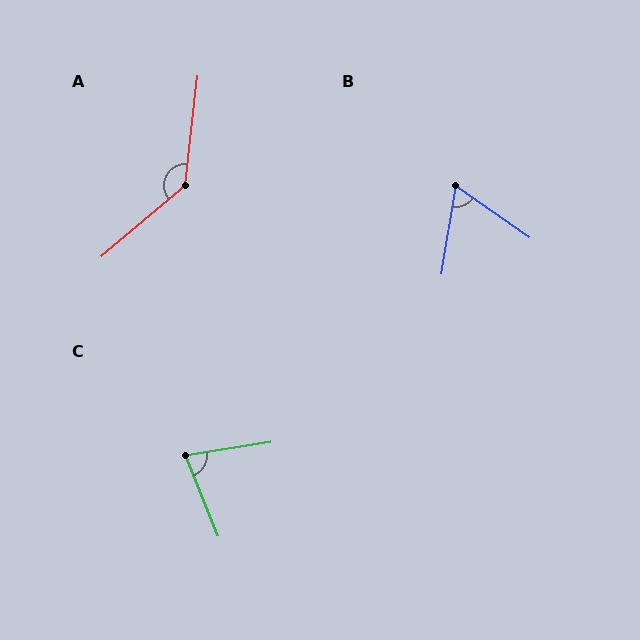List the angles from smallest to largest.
B (64°), C (77°), A (137°).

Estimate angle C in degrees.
Approximately 77 degrees.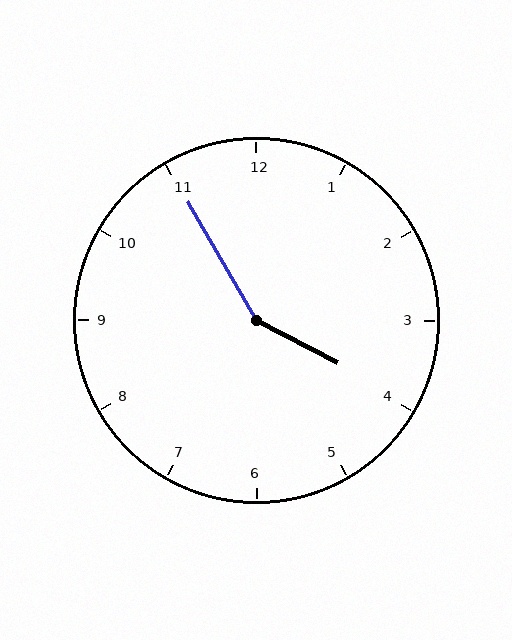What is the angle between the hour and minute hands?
Approximately 148 degrees.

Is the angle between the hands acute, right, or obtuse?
It is obtuse.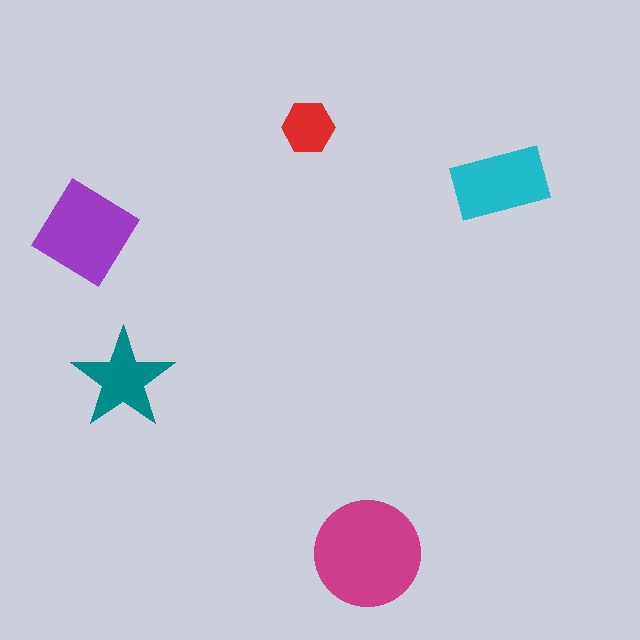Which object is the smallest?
The red hexagon.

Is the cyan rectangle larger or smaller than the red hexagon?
Larger.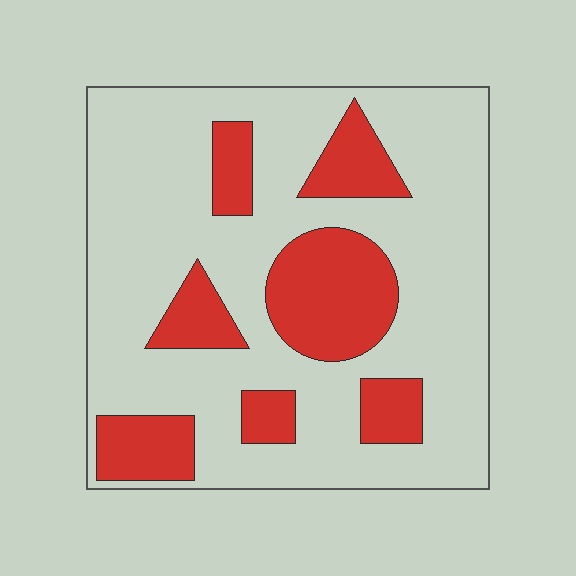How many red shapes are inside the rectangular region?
7.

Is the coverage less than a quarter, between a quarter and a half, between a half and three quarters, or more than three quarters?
Between a quarter and a half.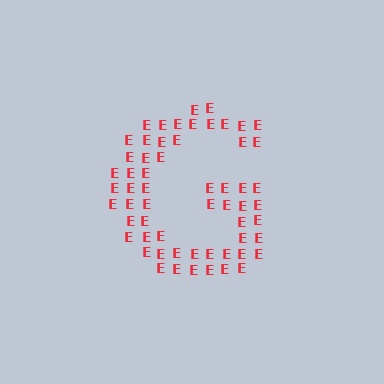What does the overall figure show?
The overall figure shows the letter G.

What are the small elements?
The small elements are letter E's.